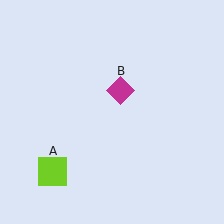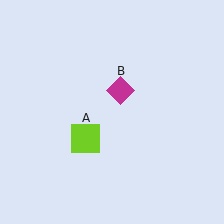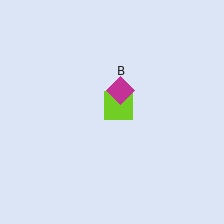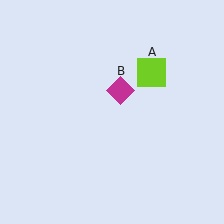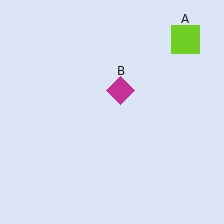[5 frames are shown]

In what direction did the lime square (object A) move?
The lime square (object A) moved up and to the right.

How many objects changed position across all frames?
1 object changed position: lime square (object A).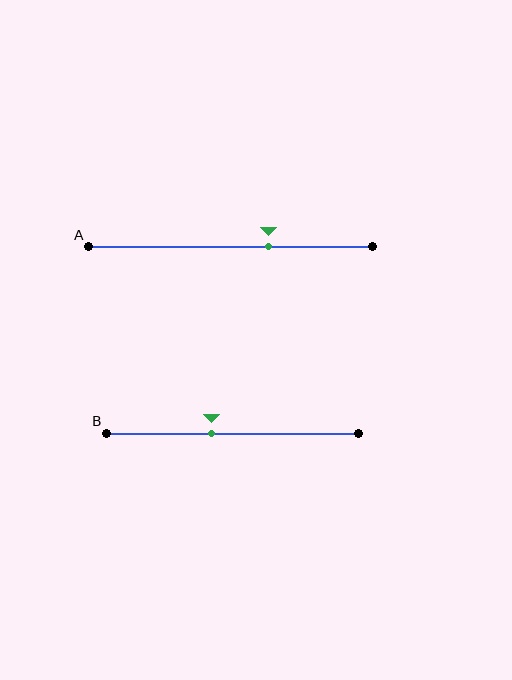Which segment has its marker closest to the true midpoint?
Segment B has its marker closest to the true midpoint.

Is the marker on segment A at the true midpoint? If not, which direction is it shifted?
No, the marker on segment A is shifted to the right by about 13% of the segment length.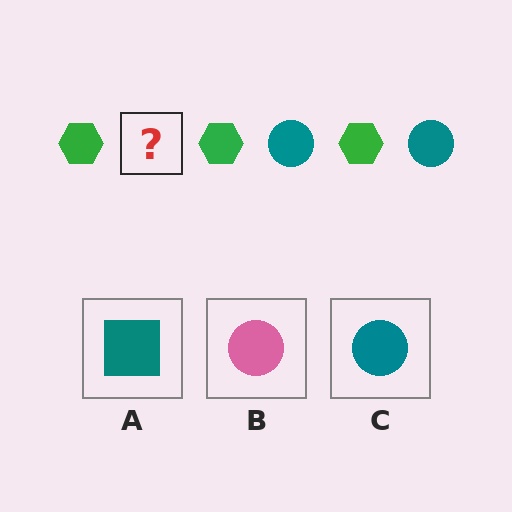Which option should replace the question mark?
Option C.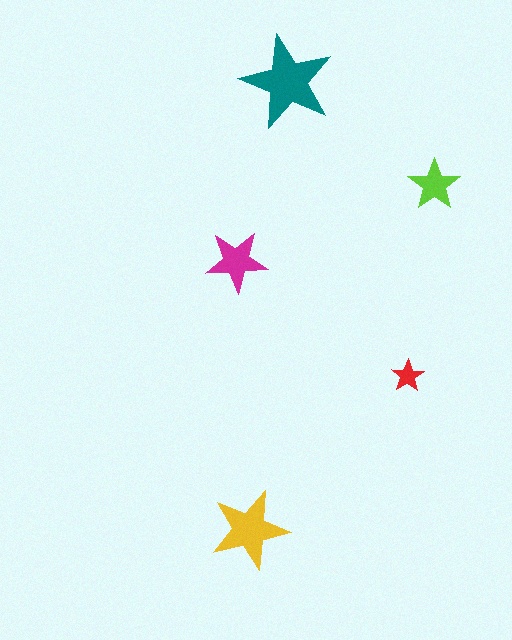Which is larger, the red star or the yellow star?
The yellow one.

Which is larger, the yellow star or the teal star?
The teal one.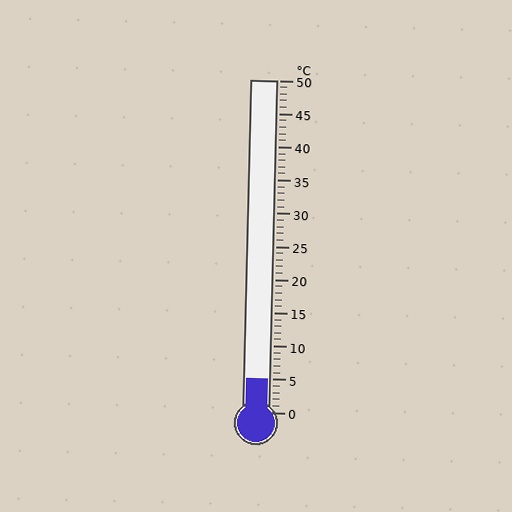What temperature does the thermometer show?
The thermometer shows approximately 5°C.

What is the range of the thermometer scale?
The thermometer scale ranges from 0°C to 50°C.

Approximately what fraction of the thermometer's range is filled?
The thermometer is filled to approximately 10% of its range.